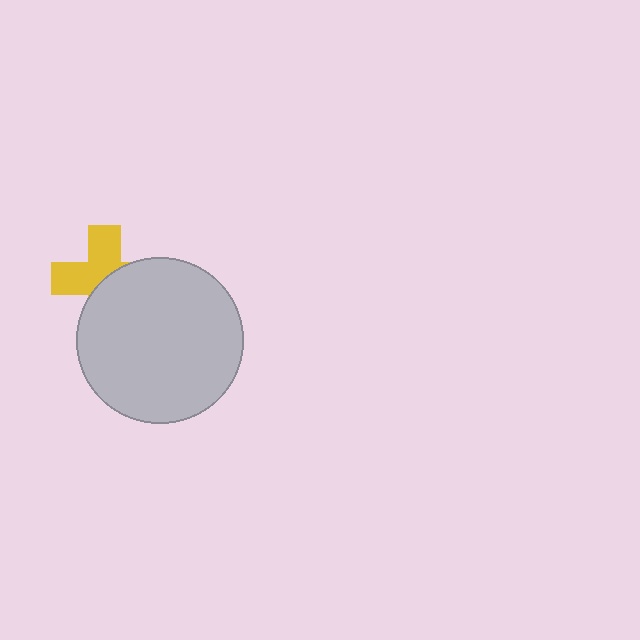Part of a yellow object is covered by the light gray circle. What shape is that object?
It is a cross.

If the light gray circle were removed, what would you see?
You would see the complete yellow cross.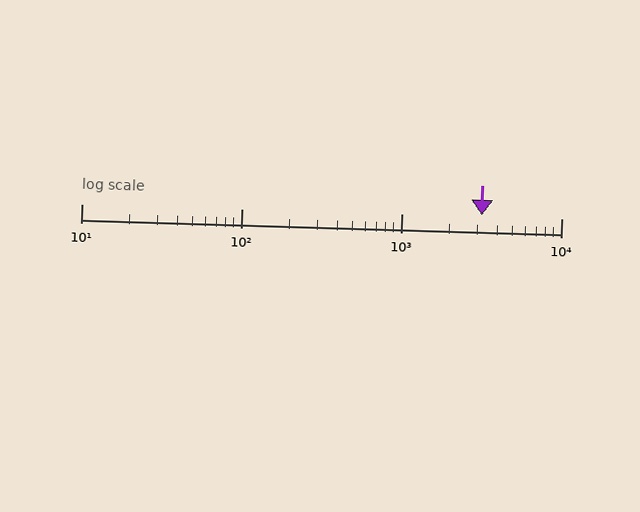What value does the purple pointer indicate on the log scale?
The pointer indicates approximately 3200.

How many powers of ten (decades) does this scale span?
The scale spans 3 decades, from 10 to 10000.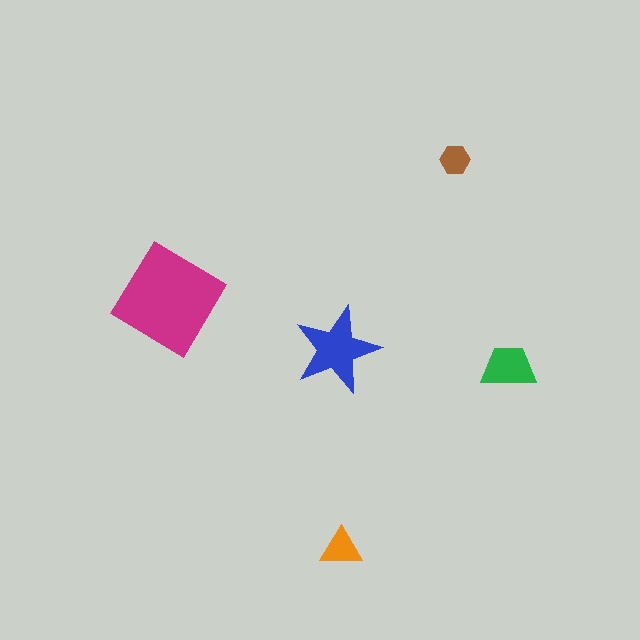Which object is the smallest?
The brown hexagon.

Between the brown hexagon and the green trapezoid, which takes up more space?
The green trapezoid.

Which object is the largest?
The magenta diamond.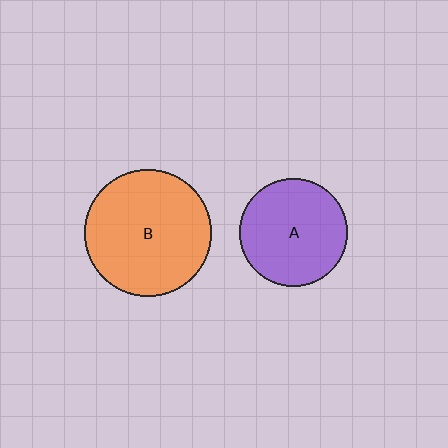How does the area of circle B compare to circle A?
Approximately 1.4 times.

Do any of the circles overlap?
No, none of the circles overlap.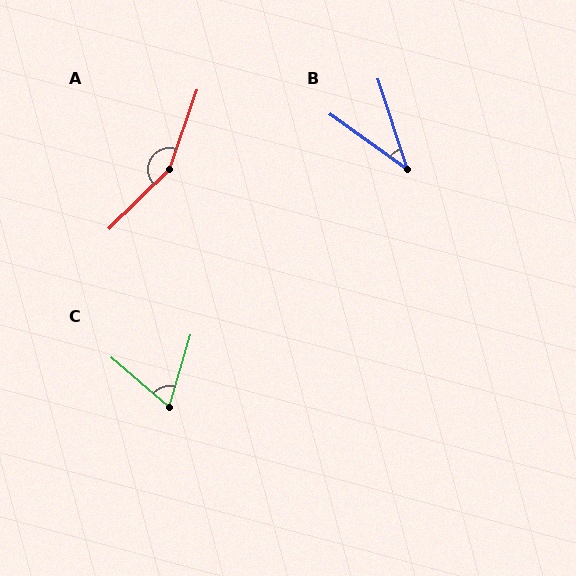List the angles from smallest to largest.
B (37°), C (66°), A (154°).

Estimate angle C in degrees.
Approximately 66 degrees.